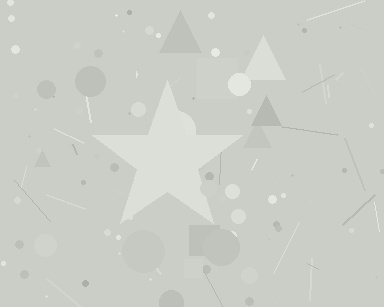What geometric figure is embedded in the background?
A star is embedded in the background.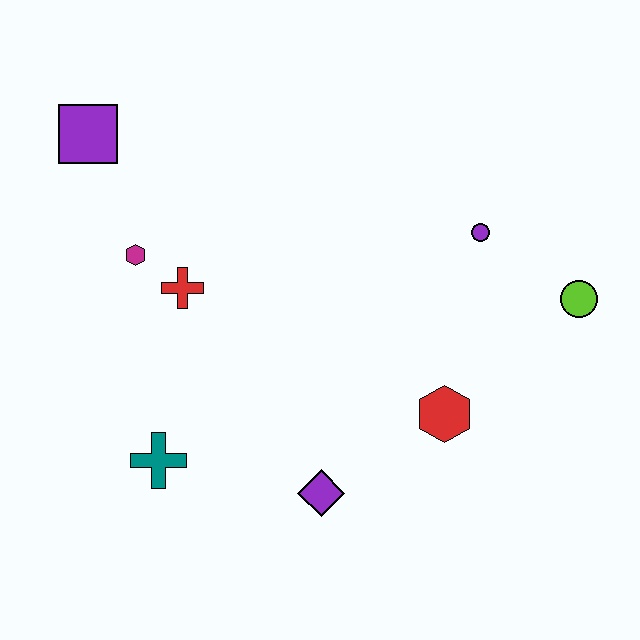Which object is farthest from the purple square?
The lime circle is farthest from the purple square.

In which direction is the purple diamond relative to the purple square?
The purple diamond is below the purple square.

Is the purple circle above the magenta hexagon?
Yes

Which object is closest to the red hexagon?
The purple diamond is closest to the red hexagon.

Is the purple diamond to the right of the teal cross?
Yes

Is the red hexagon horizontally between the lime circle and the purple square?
Yes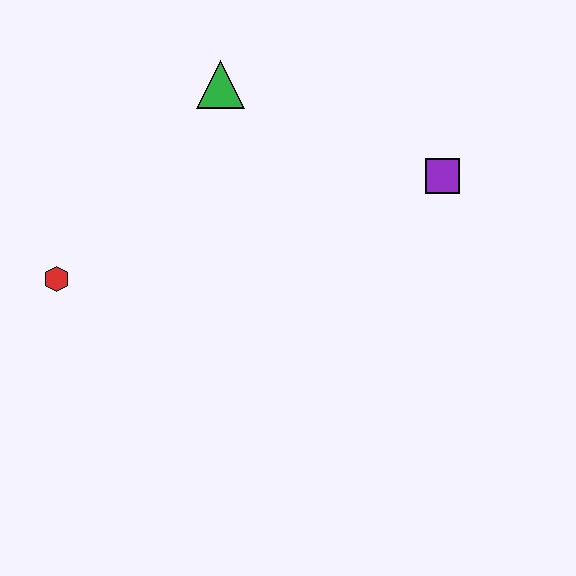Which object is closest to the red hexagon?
The green triangle is closest to the red hexagon.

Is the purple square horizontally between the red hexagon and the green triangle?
No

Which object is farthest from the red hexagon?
The purple square is farthest from the red hexagon.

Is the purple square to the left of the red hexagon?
No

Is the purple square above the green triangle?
No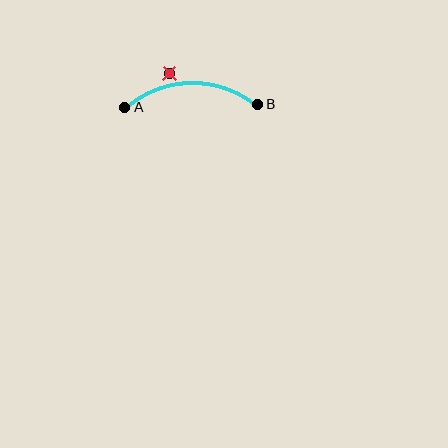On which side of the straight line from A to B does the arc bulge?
The arc bulges above the straight line connecting A and B.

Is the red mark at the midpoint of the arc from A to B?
No — the red mark does not lie on the arc at all. It sits slightly outside the curve.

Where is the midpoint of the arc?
The arc midpoint is the point on the curve farthest from the straight line joining A and B. It sits above that line.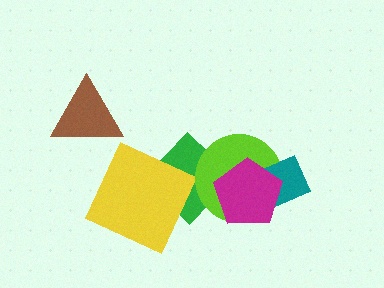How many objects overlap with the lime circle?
3 objects overlap with the lime circle.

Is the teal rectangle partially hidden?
Yes, it is partially covered by another shape.